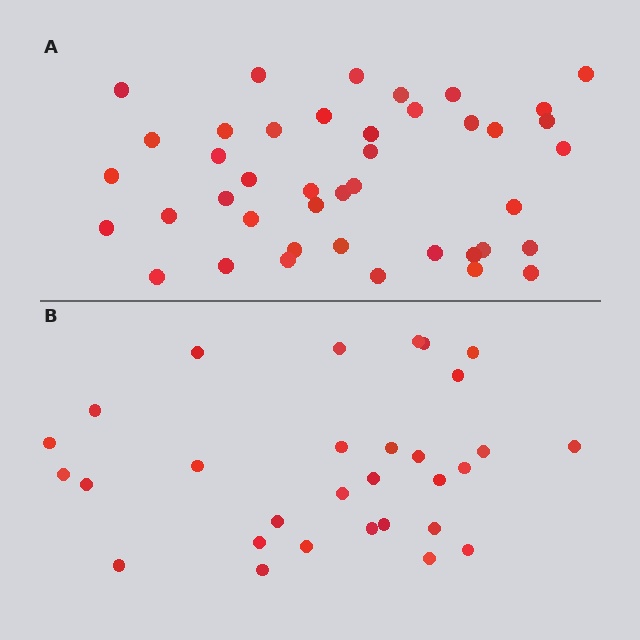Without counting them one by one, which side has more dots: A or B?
Region A (the top region) has more dots.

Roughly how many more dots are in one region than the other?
Region A has roughly 12 or so more dots than region B.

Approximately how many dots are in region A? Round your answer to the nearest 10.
About 40 dots. (The exact count is 42, which rounds to 40.)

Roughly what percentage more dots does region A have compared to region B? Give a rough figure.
About 40% more.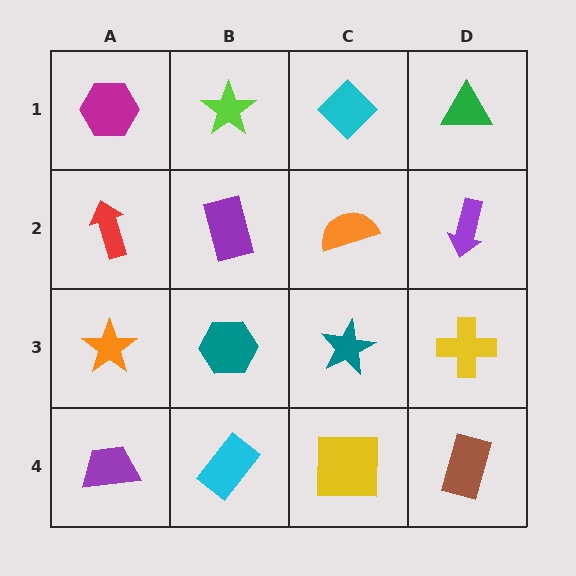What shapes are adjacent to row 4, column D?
A yellow cross (row 3, column D), a yellow square (row 4, column C).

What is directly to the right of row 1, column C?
A green triangle.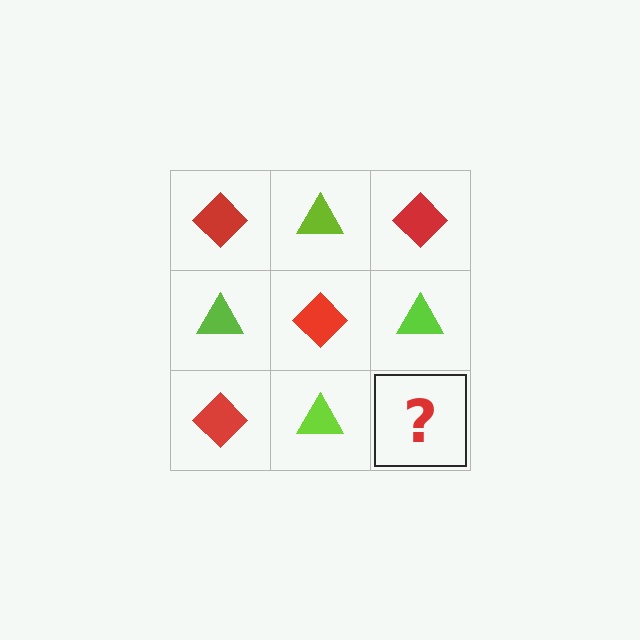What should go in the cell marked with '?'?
The missing cell should contain a red diamond.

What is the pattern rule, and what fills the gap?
The rule is that it alternates red diamond and lime triangle in a checkerboard pattern. The gap should be filled with a red diamond.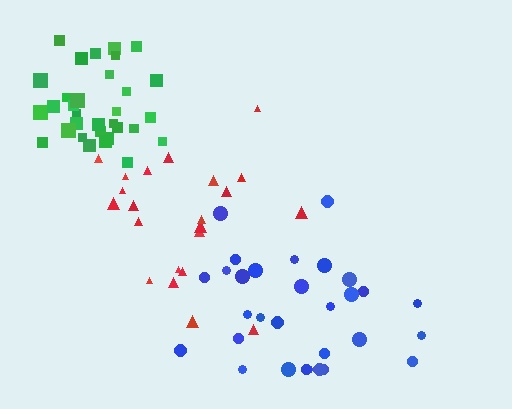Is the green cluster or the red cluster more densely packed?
Green.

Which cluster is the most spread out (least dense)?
Red.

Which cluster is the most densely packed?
Green.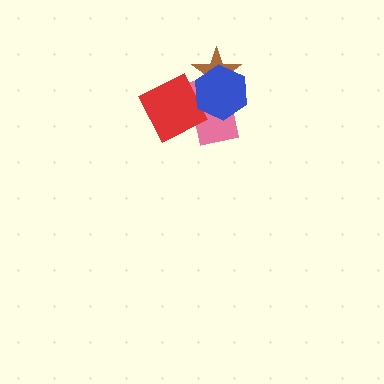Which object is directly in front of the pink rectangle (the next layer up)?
The red diamond is directly in front of the pink rectangle.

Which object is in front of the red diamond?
The blue hexagon is in front of the red diamond.